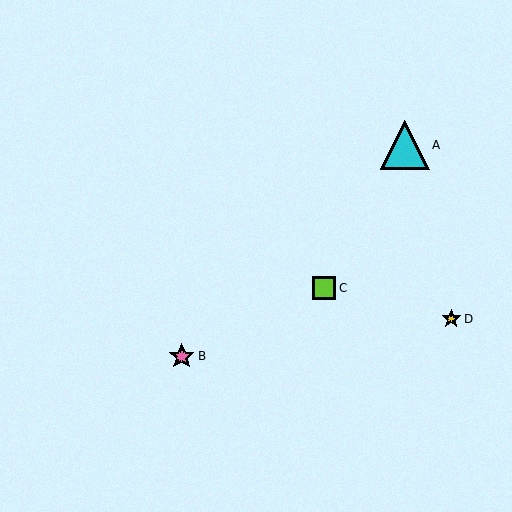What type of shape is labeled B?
Shape B is a pink star.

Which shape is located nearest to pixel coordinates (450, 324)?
The yellow star (labeled D) at (451, 319) is nearest to that location.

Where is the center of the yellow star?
The center of the yellow star is at (451, 319).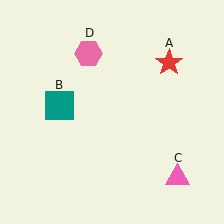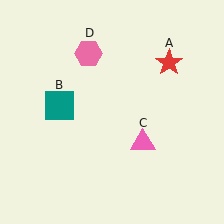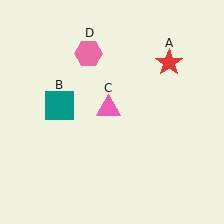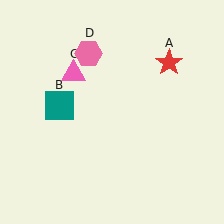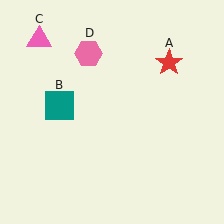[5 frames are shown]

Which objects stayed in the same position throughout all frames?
Red star (object A) and teal square (object B) and pink hexagon (object D) remained stationary.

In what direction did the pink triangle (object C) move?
The pink triangle (object C) moved up and to the left.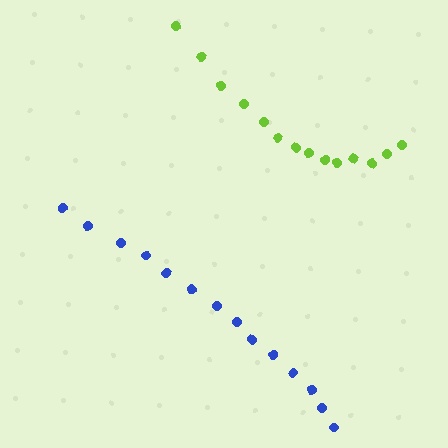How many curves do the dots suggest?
There are 2 distinct paths.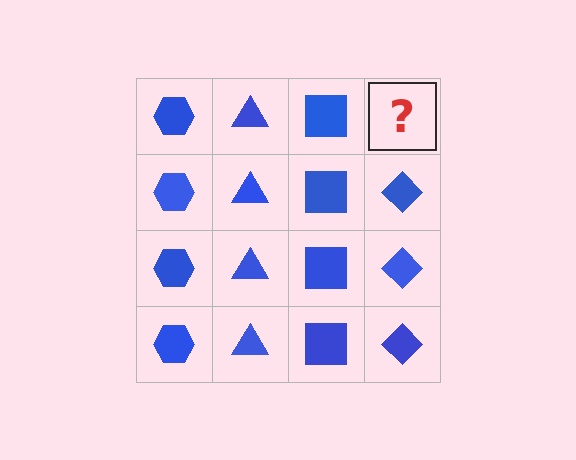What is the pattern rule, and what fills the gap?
The rule is that each column has a consistent shape. The gap should be filled with a blue diamond.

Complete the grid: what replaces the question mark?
The question mark should be replaced with a blue diamond.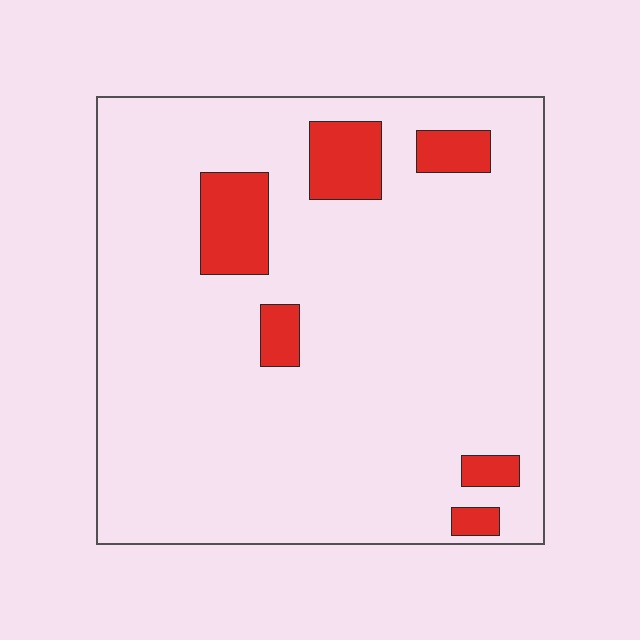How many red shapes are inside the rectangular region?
6.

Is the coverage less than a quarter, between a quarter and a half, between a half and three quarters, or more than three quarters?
Less than a quarter.